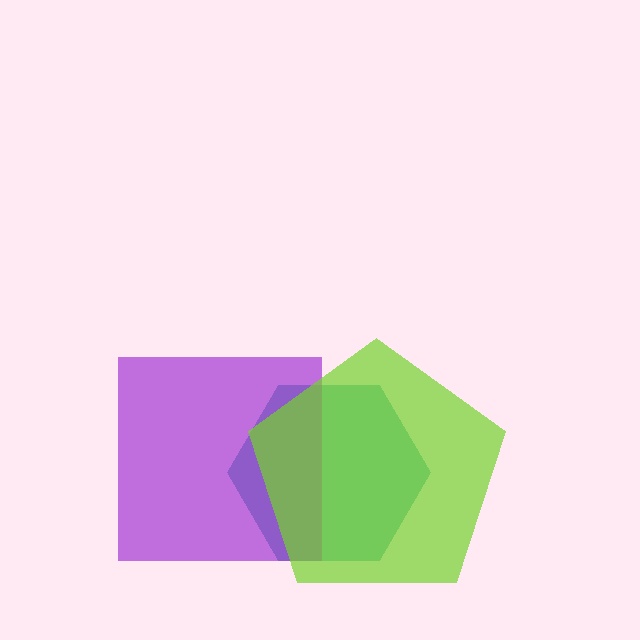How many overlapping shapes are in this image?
There are 3 overlapping shapes in the image.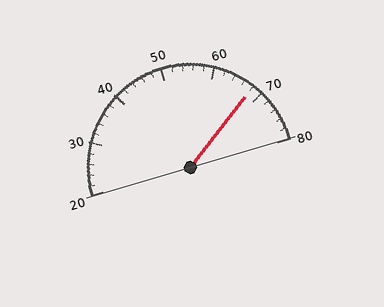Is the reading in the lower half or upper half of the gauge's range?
The reading is in the upper half of the range (20 to 80).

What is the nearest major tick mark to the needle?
The nearest major tick mark is 70.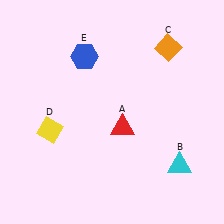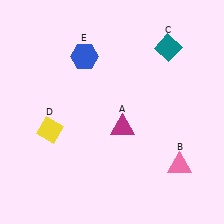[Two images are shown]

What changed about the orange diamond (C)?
In Image 1, C is orange. In Image 2, it changed to teal.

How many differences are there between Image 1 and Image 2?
There are 3 differences between the two images.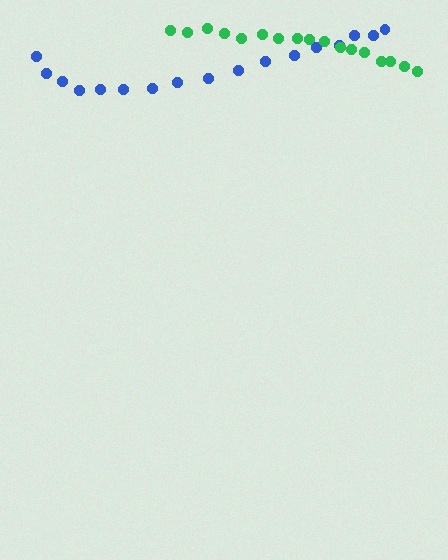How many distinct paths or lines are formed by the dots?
There are 2 distinct paths.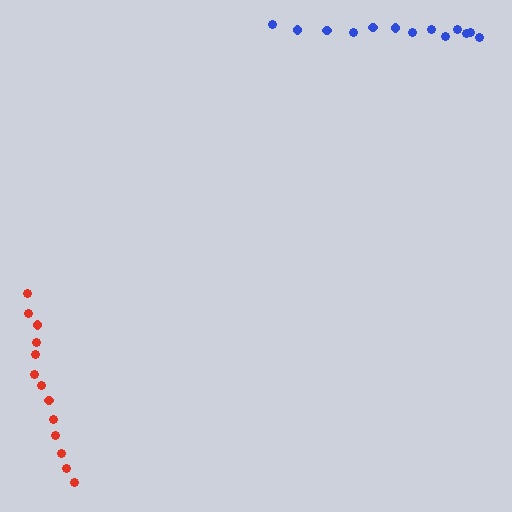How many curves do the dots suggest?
There are 2 distinct paths.